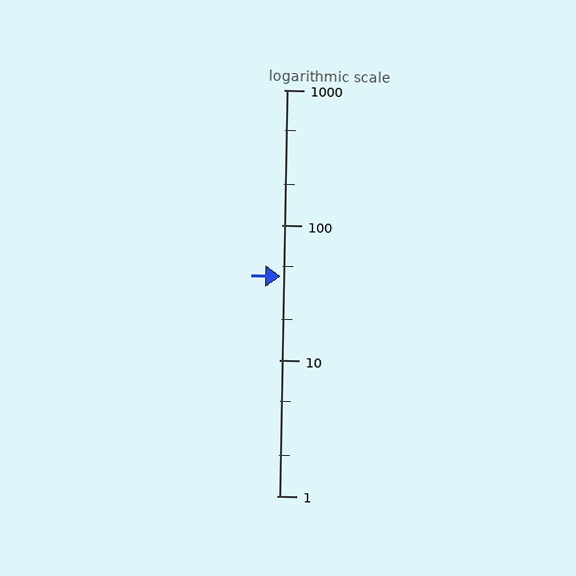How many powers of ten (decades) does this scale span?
The scale spans 3 decades, from 1 to 1000.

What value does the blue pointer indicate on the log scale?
The pointer indicates approximately 42.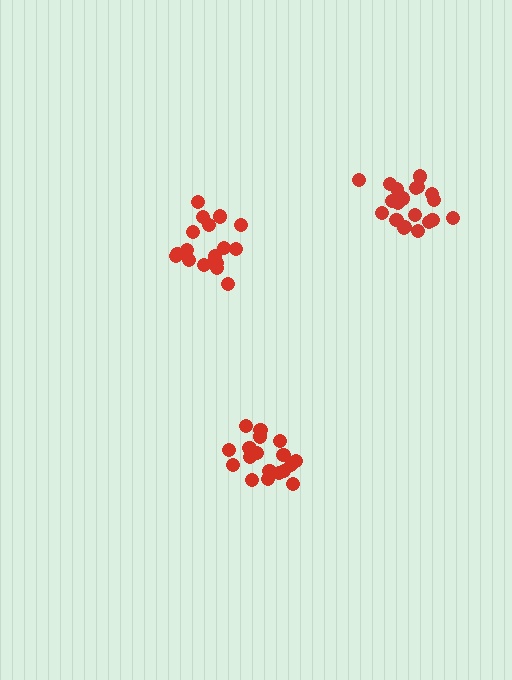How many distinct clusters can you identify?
There are 3 distinct clusters.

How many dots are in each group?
Group 1: 18 dots, Group 2: 18 dots, Group 3: 20 dots (56 total).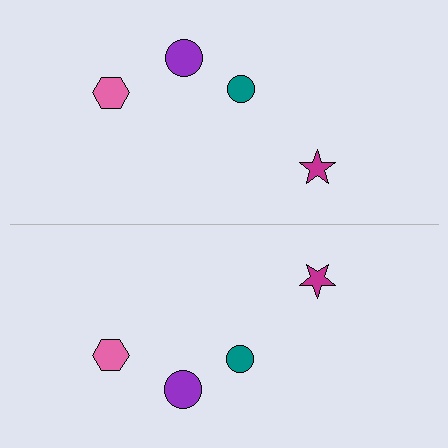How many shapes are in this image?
There are 8 shapes in this image.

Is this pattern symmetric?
Yes, this pattern has bilateral (reflection) symmetry.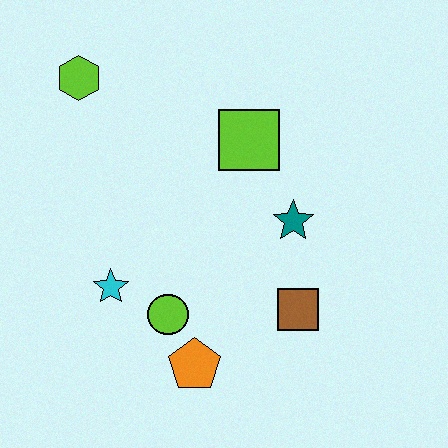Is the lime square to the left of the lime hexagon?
No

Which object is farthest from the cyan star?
The lime hexagon is farthest from the cyan star.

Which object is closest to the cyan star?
The lime circle is closest to the cyan star.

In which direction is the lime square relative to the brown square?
The lime square is above the brown square.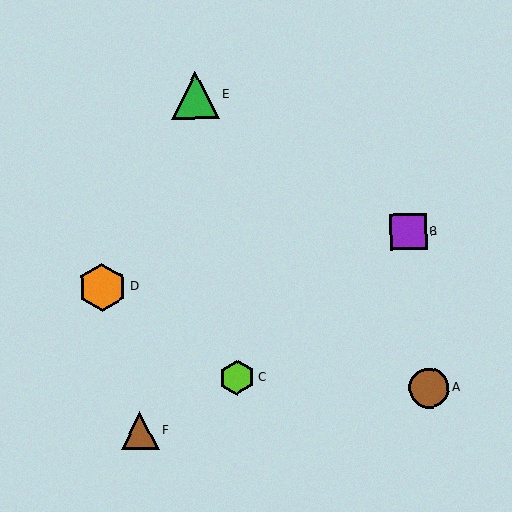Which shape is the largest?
The orange hexagon (labeled D) is the largest.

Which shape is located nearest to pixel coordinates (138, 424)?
The brown triangle (labeled F) at (140, 431) is nearest to that location.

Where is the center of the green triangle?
The center of the green triangle is at (195, 95).